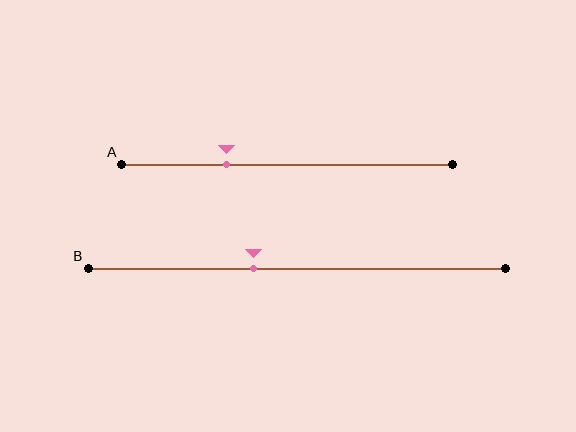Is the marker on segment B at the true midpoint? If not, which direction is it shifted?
No, the marker on segment B is shifted to the left by about 10% of the segment length.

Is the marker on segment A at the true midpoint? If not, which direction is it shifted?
No, the marker on segment A is shifted to the left by about 18% of the segment length.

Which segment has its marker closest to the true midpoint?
Segment B has its marker closest to the true midpoint.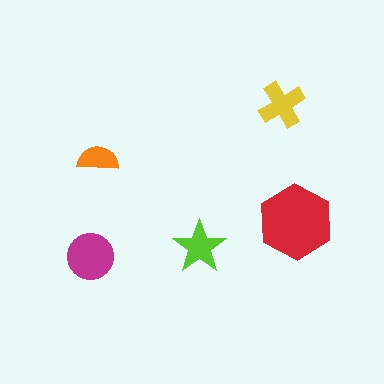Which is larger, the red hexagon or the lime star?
The red hexagon.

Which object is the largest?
The red hexagon.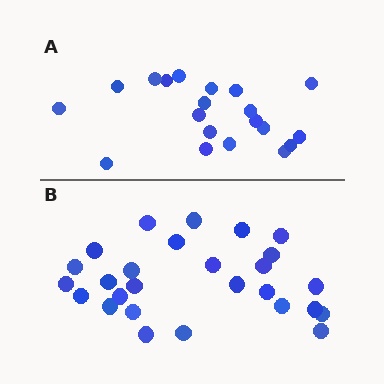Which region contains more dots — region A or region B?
Region B (the bottom region) has more dots.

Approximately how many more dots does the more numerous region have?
Region B has roughly 8 or so more dots than region A.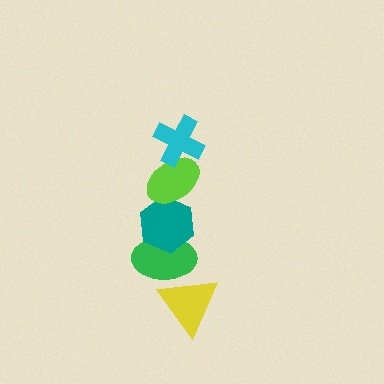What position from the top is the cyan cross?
The cyan cross is 1st from the top.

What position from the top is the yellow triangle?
The yellow triangle is 5th from the top.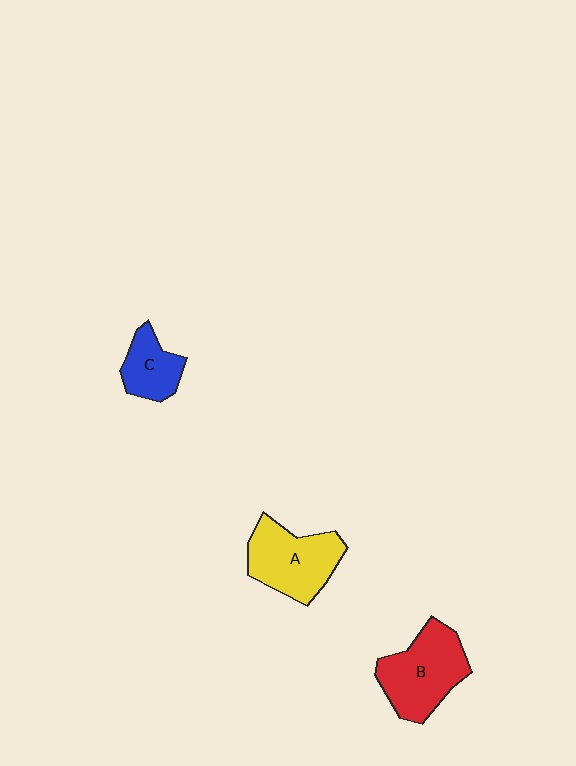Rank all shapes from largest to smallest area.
From largest to smallest: B (red), A (yellow), C (blue).